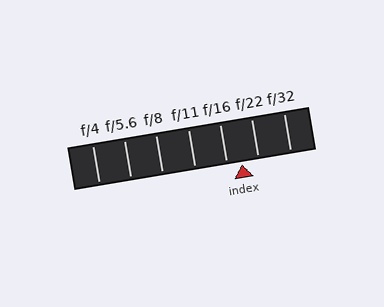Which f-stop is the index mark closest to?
The index mark is closest to f/16.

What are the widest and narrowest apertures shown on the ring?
The widest aperture shown is f/4 and the narrowest is f/32.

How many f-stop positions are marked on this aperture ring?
There are 7 f-stop positions marked.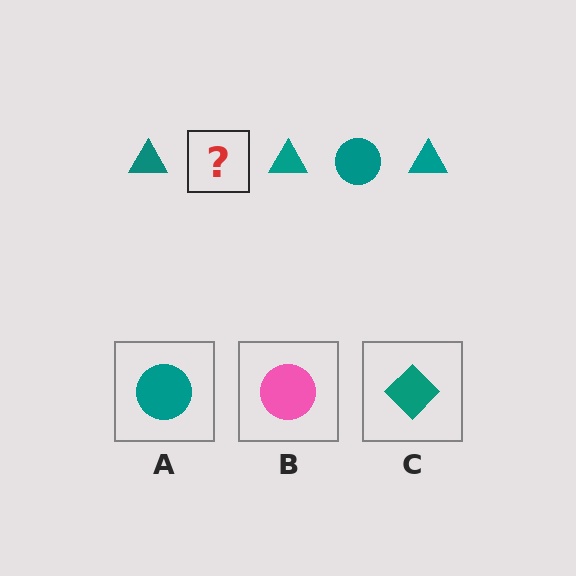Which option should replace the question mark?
Option A.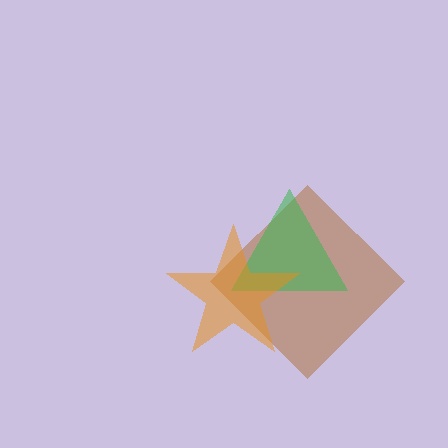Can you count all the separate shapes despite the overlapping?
Yes, there are 3 separate shapes.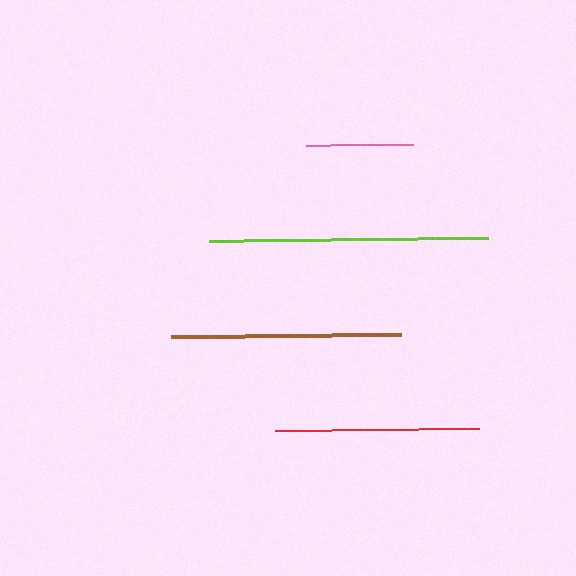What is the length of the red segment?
The red segment is approximately 204 pixels long.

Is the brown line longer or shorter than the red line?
The brown line is longer than the red line.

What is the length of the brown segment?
The brown segment is approximately 229 pixels long.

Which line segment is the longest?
The lime line is the longest at approximately 279 pixels.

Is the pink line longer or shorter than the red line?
The red line is longer than the pink line.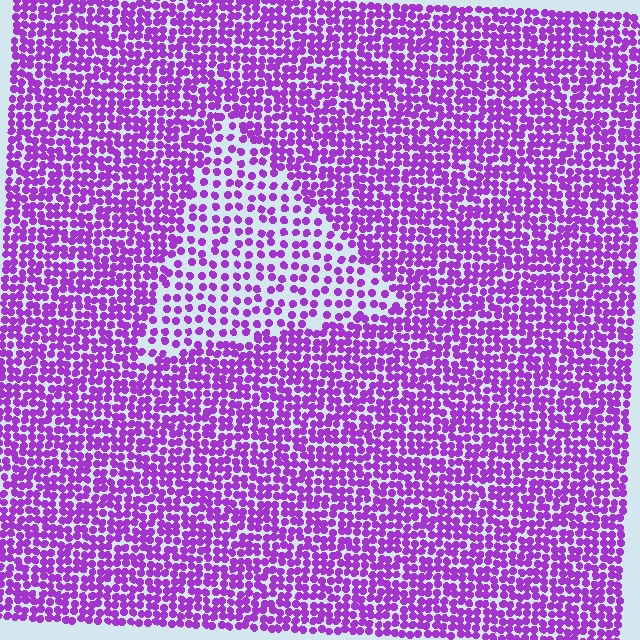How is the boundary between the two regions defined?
The boundary is defined by a change in element density (approximately 1.9x ratio). All elements are the same color, size, and shape.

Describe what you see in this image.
The image contains small purple elements arranged at two different densities. A triangle-shaped region is visible where the elements are less densely packed than the surrounding area.